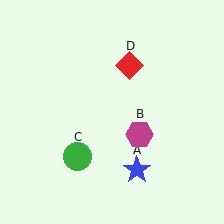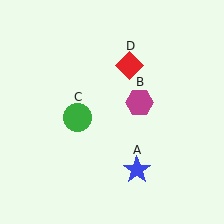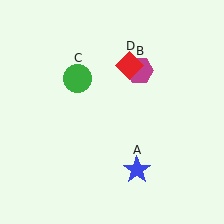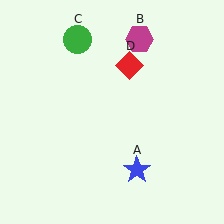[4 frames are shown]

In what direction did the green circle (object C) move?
The green circle (object C) moved up.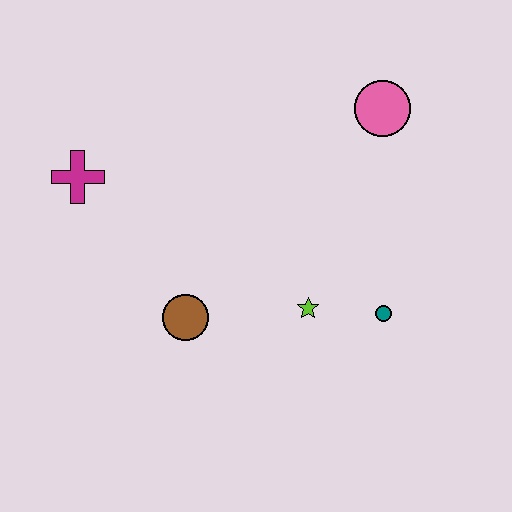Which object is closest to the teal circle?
The lime star is closest to the teal circle.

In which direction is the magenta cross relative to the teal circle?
The magenta cross is to the left of the teal circle.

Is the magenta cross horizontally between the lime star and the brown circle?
No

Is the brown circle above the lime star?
No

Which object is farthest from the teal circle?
The magenta cross is farthest from the teal circle.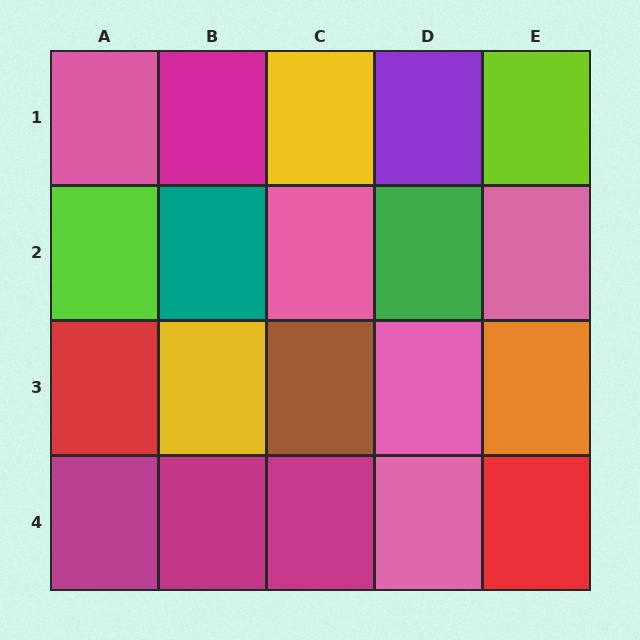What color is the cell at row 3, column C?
Brown.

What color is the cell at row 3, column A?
Red.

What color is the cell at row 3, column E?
Orange.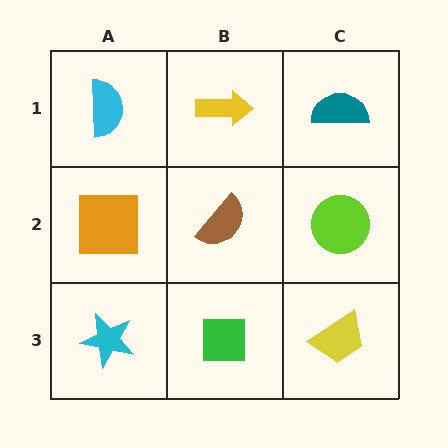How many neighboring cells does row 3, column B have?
3.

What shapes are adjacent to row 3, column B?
A brown semicircle (row 2, column B), a cyan star (row 3, column A), a yellow trapezoid (row 3, column C).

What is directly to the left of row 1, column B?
A cyan semicircle.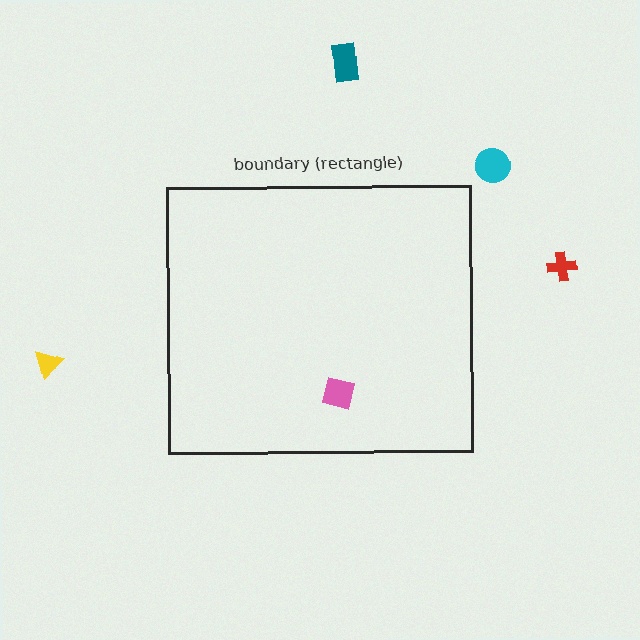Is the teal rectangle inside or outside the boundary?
Outside.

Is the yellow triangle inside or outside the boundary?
Outside.